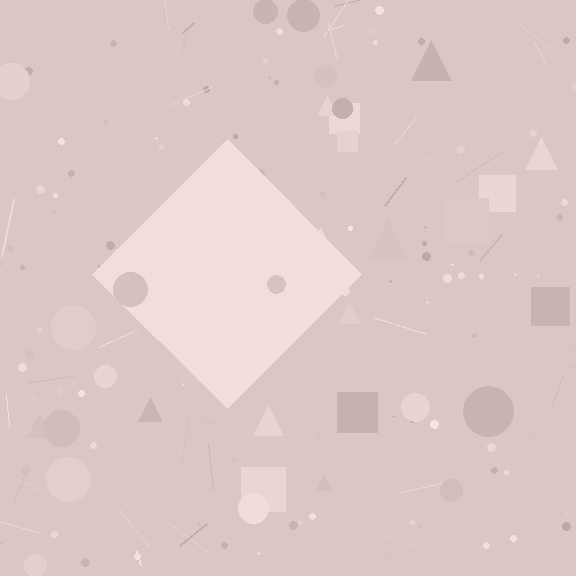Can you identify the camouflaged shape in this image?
The camouflaged shape is a diamond.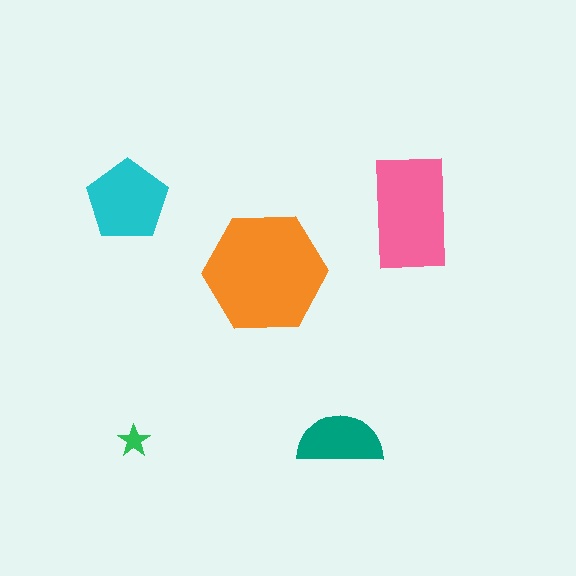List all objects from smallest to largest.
The green star, the teal semicircle, the cyan pentagon, the pink rectangle, the orange hexagon.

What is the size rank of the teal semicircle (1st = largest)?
4th.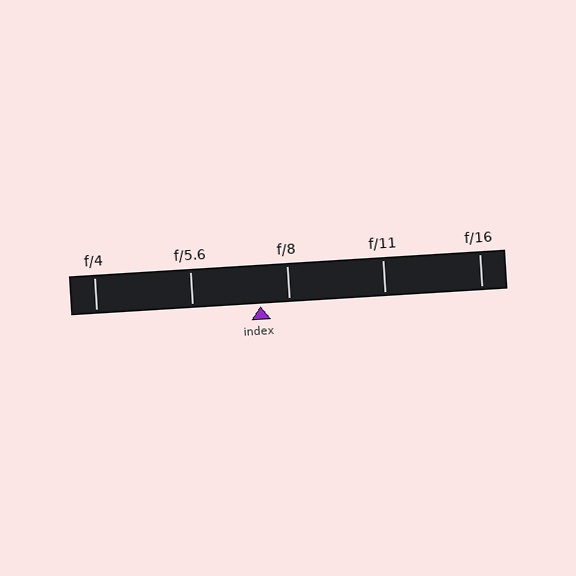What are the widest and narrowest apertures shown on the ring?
The widest aperture shown is f/4 and the narrowest is f/16.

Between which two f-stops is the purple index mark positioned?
The index mark is between f/5.6 and f/8.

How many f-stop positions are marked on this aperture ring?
There are 5 f-stop positions marked.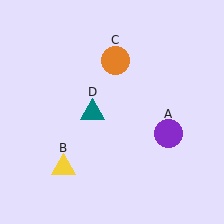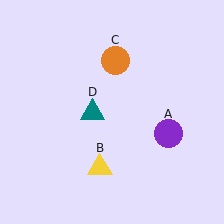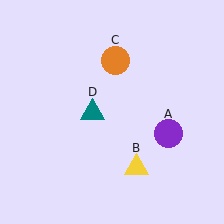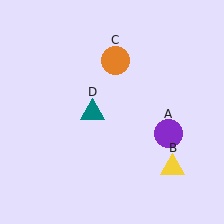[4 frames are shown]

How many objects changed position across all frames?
1 object changed position: yellow triangle (object B).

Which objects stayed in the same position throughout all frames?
Purple circle (object A) and orange circle (object C) and teal triangle (object D) remained stationary.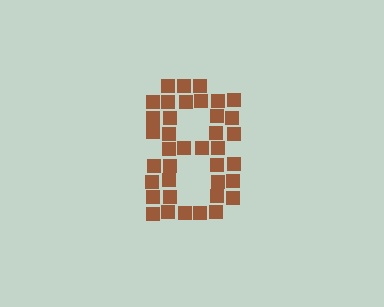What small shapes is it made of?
It is made of small squares.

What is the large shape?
The large shape is the digit 8.